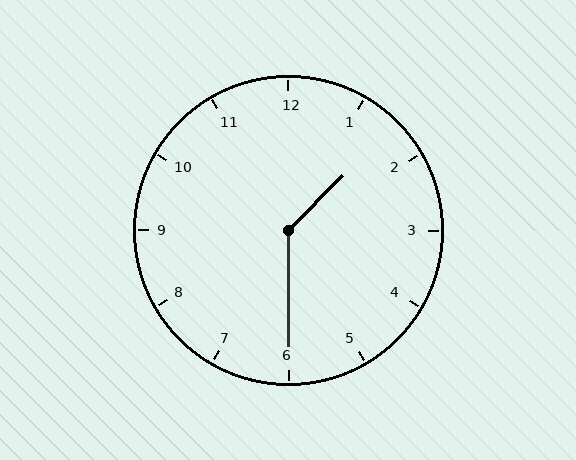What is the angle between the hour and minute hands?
Approximately 135 degrees.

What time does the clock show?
1:30.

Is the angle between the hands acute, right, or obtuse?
It is obtuse.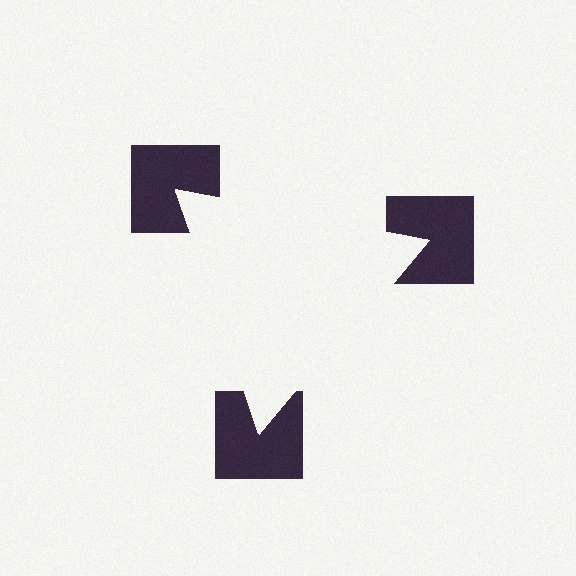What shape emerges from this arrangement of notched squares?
An illusory triangle — its edges are inferred from the aligned wedge cuts in the notched squares, not physically drawn.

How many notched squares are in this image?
There are 3 — one at each vertex of the illusory triangle.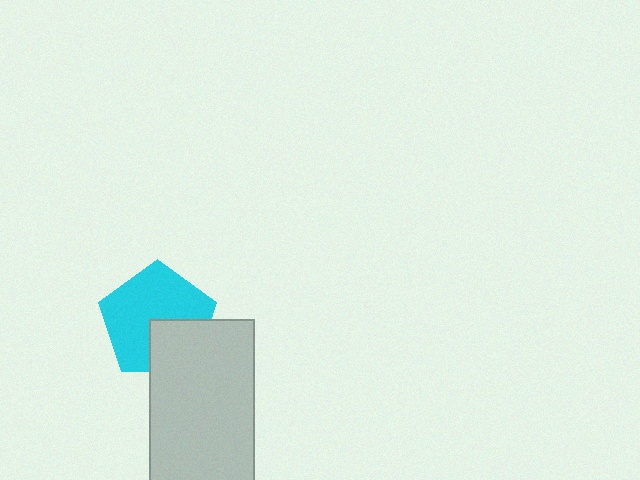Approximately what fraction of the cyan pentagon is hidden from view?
Roughly 30% of the cyan pentagon is hidden behind the light gray rectangle.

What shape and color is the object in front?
The object in front is a light gray rectangle.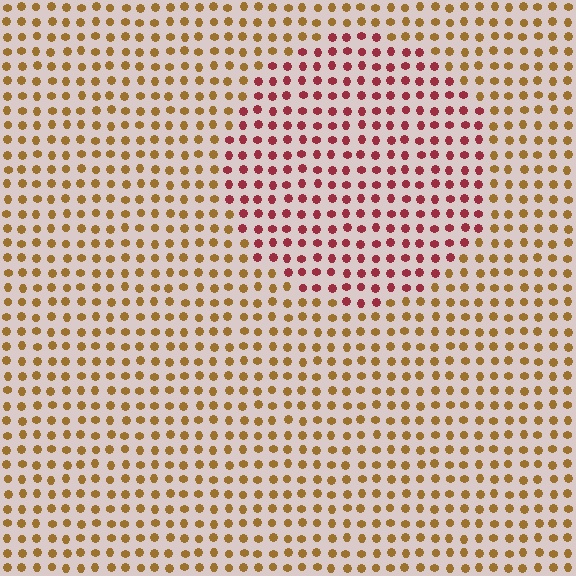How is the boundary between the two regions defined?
The boundary is defined purely by a slight shift in hue (about 49 degrees). Spacing, size, and orientation are identical on both sides.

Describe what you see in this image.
The image is filled with small brown elements in a uniform arrangement. A circle-shaped region is visible where the elements are tinted to a slightly different hue, forming a subtle color boundary.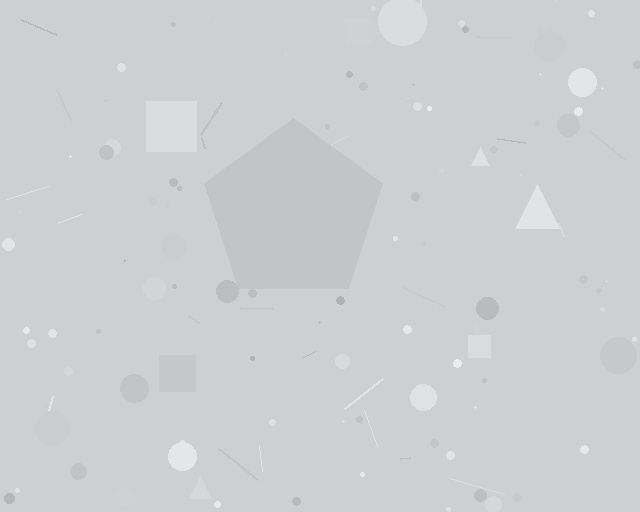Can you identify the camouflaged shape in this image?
The camouflaged shape is a pentagon.